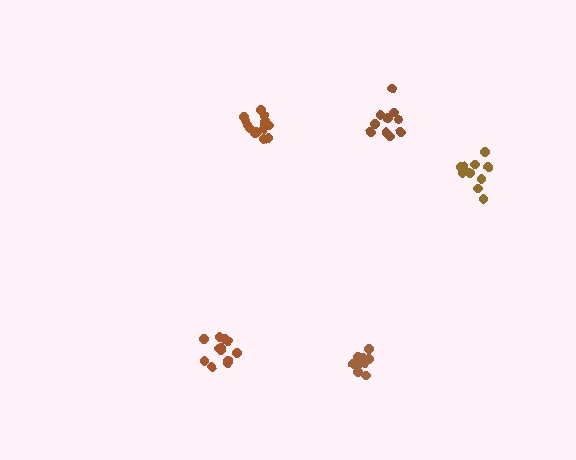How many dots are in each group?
Group 1: 10 dots, Group 2: 14 dots, Group 3: 12 dots, Group 4: 9 dots, Group 5: 11 dots (56 total).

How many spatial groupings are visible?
There are 5 spatial groupings.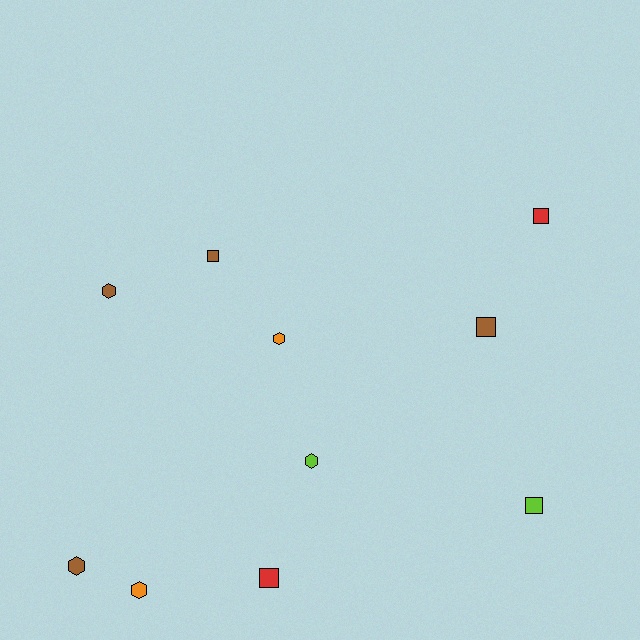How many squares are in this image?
There are 5 squares.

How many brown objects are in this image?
There are 4 brown objects.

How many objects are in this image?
There are 10 objects.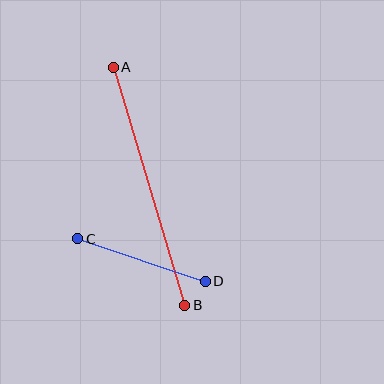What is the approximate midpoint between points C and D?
The midpoint is at approximately (142, 260) pixels.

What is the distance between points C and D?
The distance is approximately 134 pixels.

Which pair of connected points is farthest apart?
Points A and B are farthest apart.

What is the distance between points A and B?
The distance is approximately 248 pixels.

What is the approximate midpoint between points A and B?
The midpoint is at approximately (149, 186) pixels.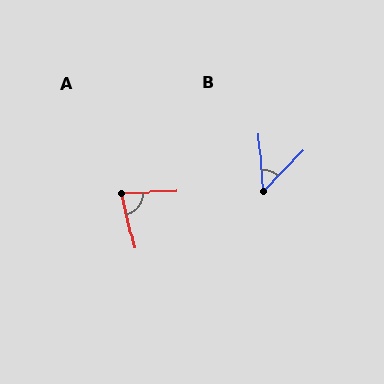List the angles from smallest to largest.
B (48°), A (78°).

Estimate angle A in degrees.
Approximately 78 degrees.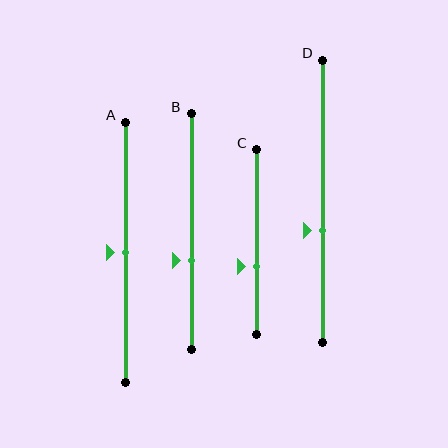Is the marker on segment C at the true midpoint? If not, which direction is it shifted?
No, the marker on segment C is shifted downward by about 13% of the segment length.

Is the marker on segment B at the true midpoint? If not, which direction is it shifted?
No, the marker on segment B is shifted downward by about 12% of the segment length.